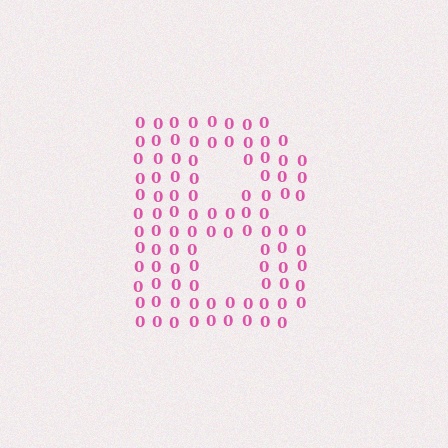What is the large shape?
The large shape is the letter B.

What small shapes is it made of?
It is made of small digit 0's.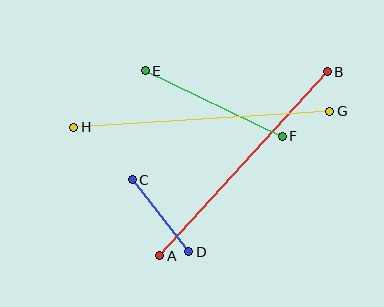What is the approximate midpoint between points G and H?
The midpoint is at approximately (202, 119) pixels.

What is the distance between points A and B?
The distance is approximately 249 pixels.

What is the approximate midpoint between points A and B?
The midpoint is at approximately (243, 164) pixels.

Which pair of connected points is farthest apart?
Points G and H are farthest apart.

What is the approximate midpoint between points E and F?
The midpoint is at approximately (214, 104) pixels.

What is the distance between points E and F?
The distance is approximately 152 pixels.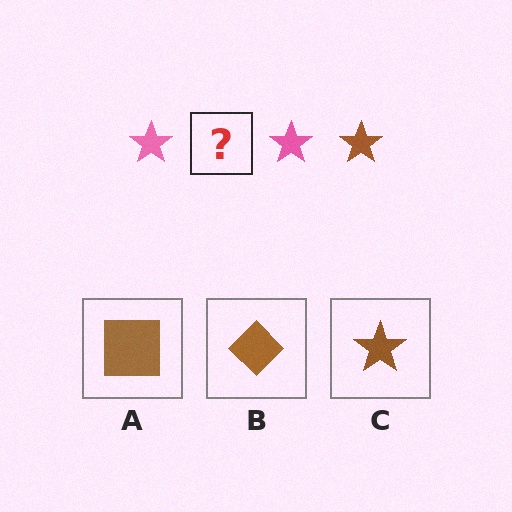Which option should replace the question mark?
Option C.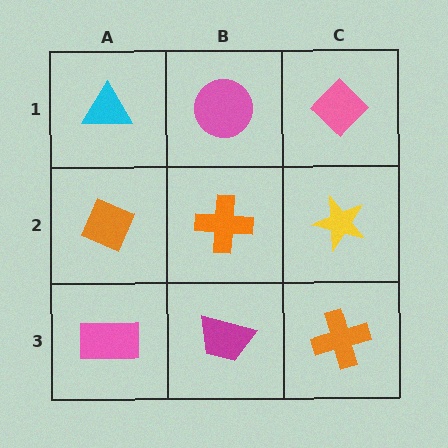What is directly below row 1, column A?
An orange diamond.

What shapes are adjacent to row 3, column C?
A yellow star (row 2, column C), a magenta trapezoid (row 3, column B).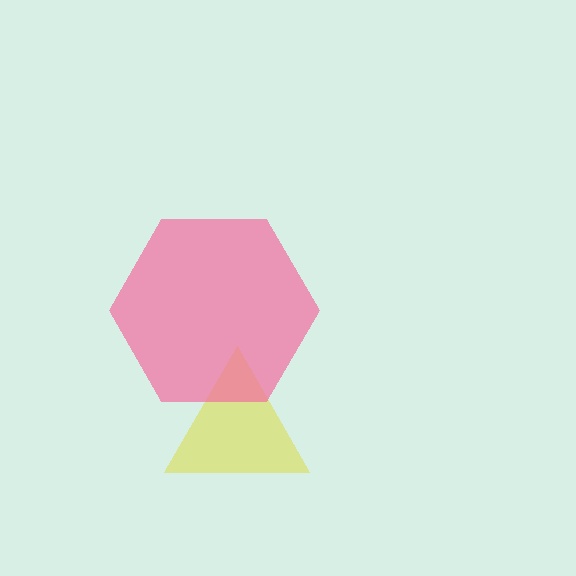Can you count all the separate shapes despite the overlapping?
Yes, there are 2 separate shapes.